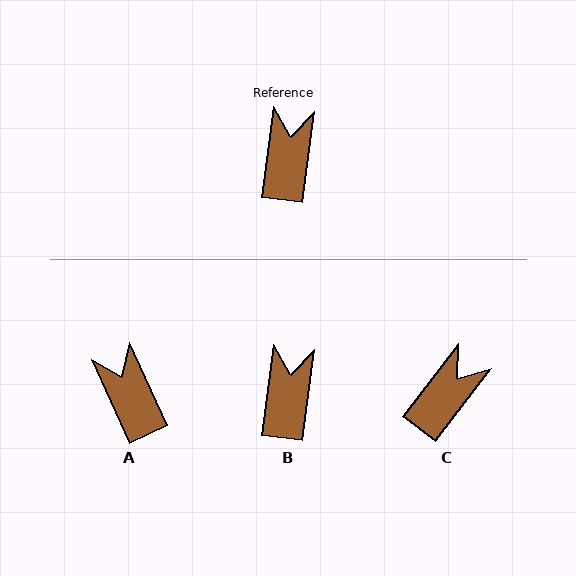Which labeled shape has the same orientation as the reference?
B.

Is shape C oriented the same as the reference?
No, it is off by about 30 degrees.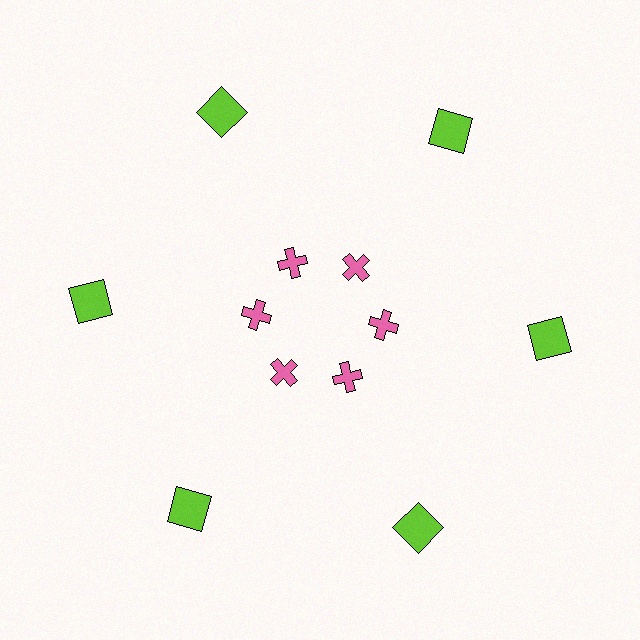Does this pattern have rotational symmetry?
Yes, this pattern has 6-fold rotational symmetry. It looks the same after rotating 60 degrees around the center.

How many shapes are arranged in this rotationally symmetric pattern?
There are 12 shapes, arranged in 6 groups of 2.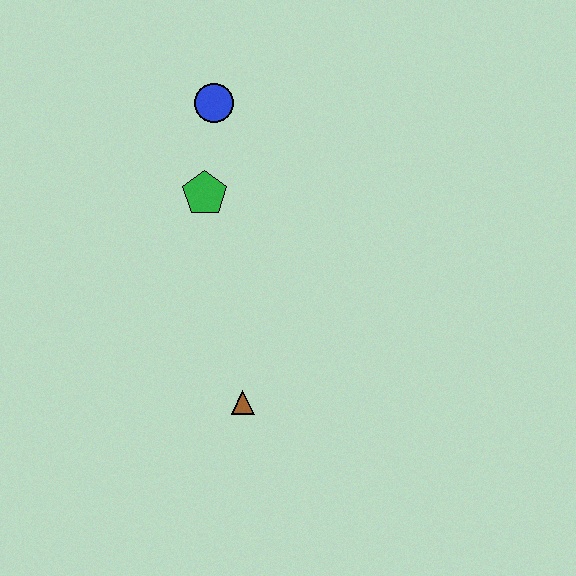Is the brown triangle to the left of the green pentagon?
No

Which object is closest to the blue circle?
The green pentagon is closest to the blue circle.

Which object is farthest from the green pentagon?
The brown triangle is farthest from the green pentagon.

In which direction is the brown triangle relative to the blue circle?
The brown triangle is below the blue circle.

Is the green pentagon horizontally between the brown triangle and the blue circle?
No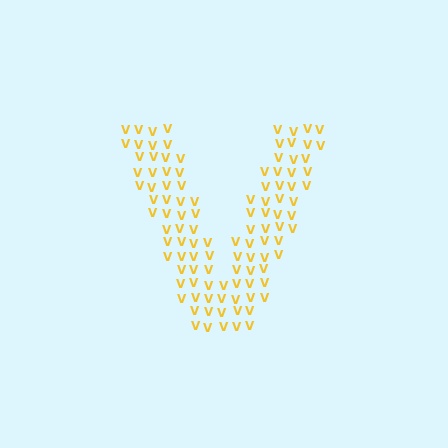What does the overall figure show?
The overall figure shows the letter V.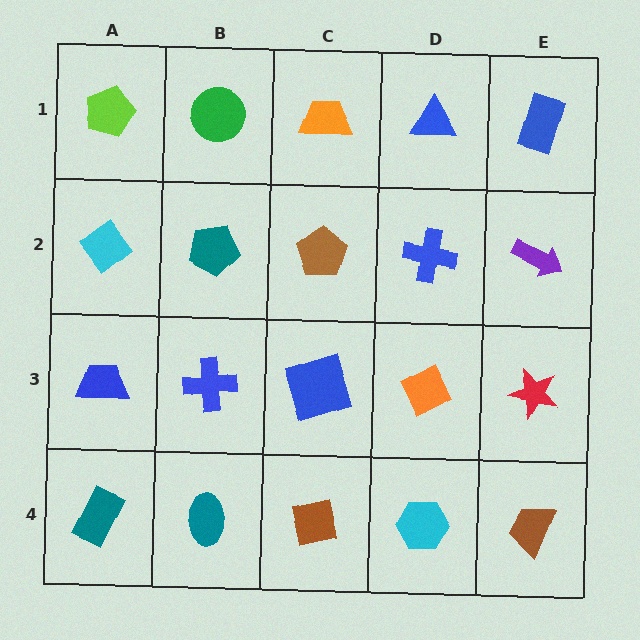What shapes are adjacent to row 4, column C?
A blue square (row 3, column C), a teal ellipse (row 4, column B), a cyan hexagon (row 4, column D).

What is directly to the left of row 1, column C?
A green circle.